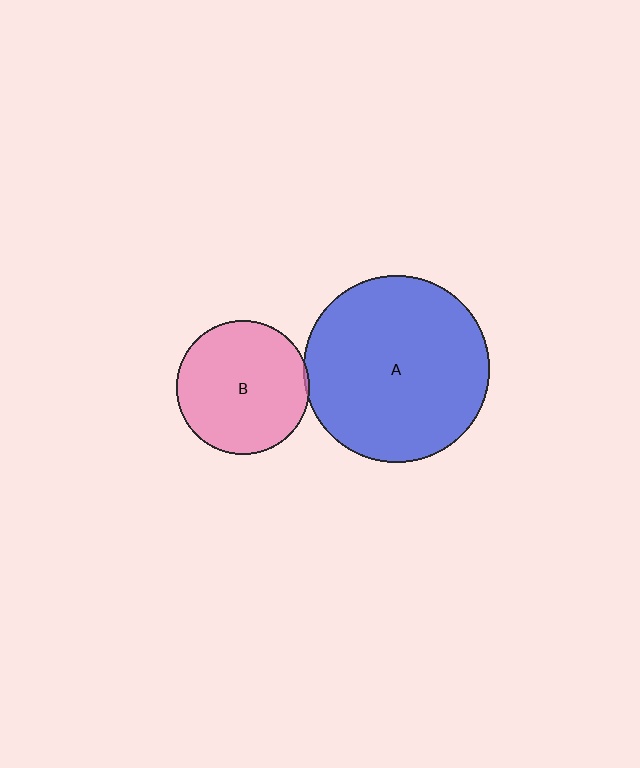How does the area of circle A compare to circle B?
Approximately 2.0 times.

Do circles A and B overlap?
Yes.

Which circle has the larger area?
Circle A (blue).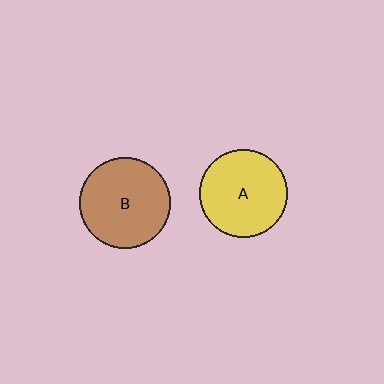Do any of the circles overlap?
No, none of the circles overlap.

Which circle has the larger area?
Circle B (brown).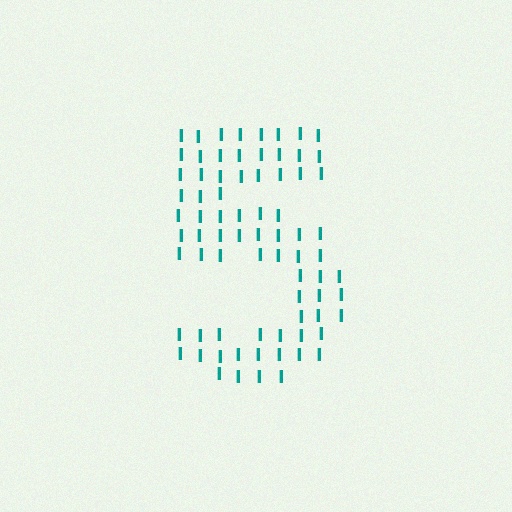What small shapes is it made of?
It is made of small letter I's.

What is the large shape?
The large shape is the digit 5.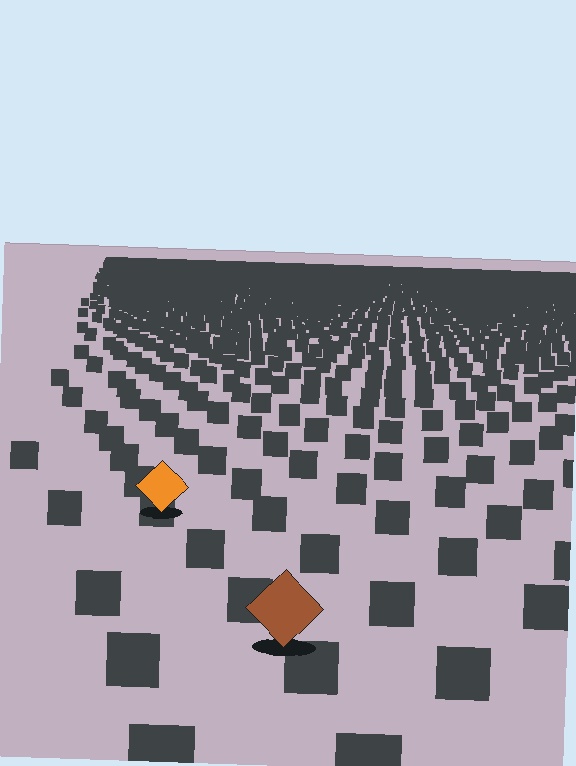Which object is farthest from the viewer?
The orange diamond is farthest from the viewer. It appears smaller and the ground texture around it is denser.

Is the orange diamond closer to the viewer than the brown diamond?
No. The brown diamond is closer — you can tell from the texture gradient: the ground texture is coarser near it.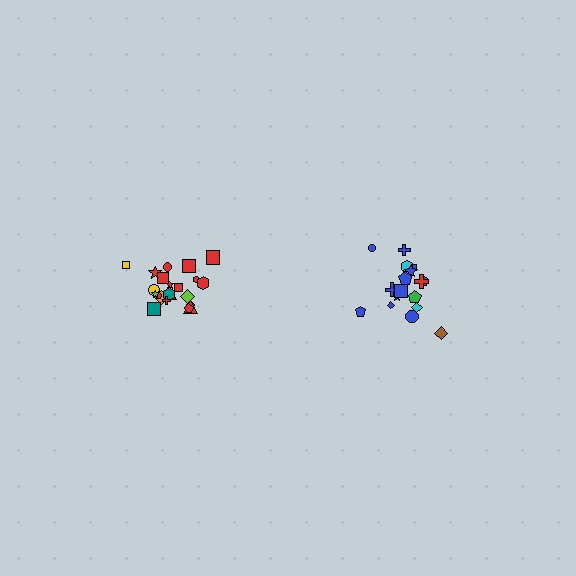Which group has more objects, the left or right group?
The left group.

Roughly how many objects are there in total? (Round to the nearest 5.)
Roughly 40 objects in total.